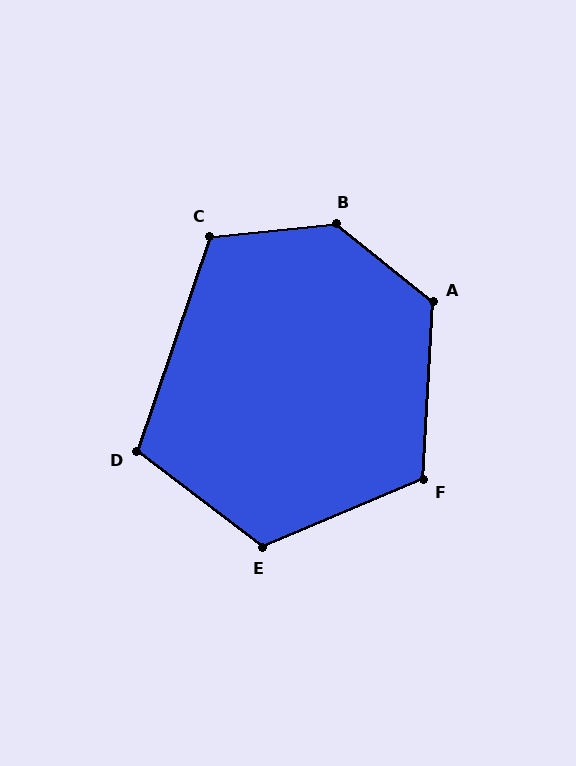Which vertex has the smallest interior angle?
D, at approximately 109 degrees.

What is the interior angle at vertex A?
Approximately 126 degrees (obtuse).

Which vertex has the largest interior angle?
B, at approximately 136 degrees.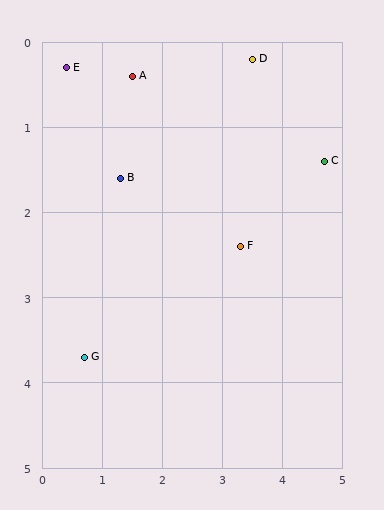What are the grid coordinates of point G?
Point G is at approximately (0.7, 3.7).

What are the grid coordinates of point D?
Point D is at approximately (3.5, 0.2).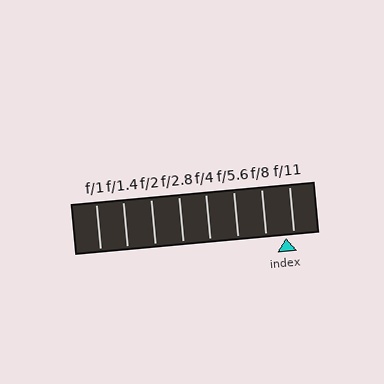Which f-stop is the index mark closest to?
The index mark is closest to f/11.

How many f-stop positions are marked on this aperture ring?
There are 8 f-stop positions marked.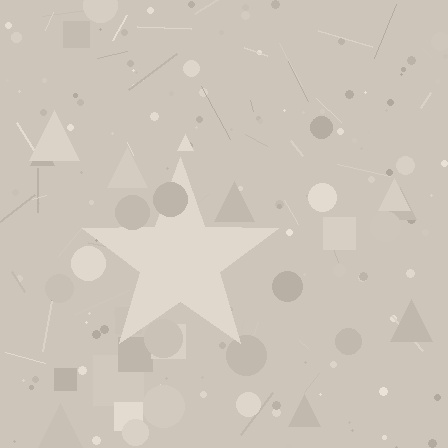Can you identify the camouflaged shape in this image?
The camouflaged shape is a star.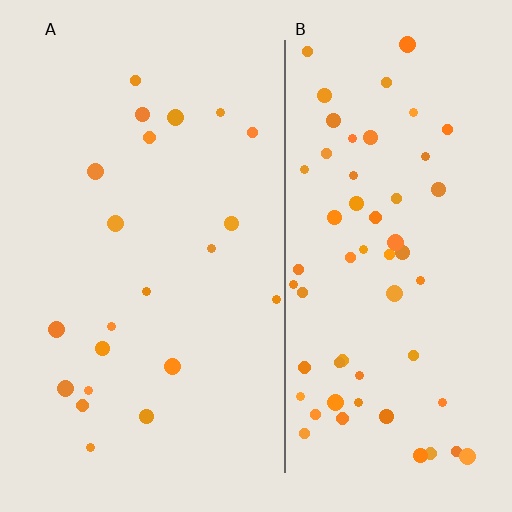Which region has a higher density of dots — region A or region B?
B (the right).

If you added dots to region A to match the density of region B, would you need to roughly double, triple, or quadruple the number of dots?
Approximately triple.